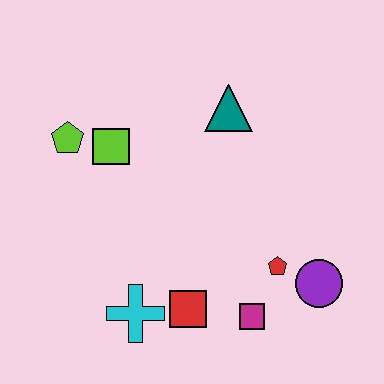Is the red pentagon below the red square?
No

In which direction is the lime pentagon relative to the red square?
The lime pentagon is above the red square.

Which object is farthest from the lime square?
The purple circle is farthest from the lime square.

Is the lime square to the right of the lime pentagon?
Yes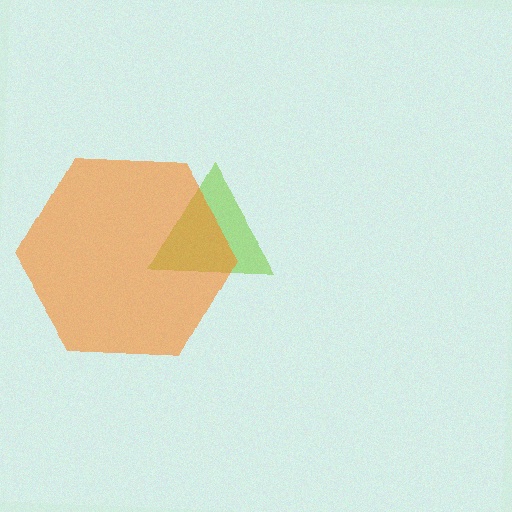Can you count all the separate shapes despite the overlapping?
Yes, there are 2 separate shapes.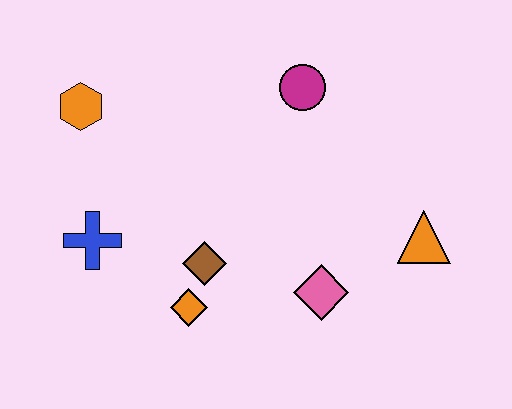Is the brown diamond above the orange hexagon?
No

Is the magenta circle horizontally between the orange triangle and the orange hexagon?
Yes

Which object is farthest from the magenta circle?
The blue cross is farthest from the magenta circle.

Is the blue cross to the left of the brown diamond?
Yes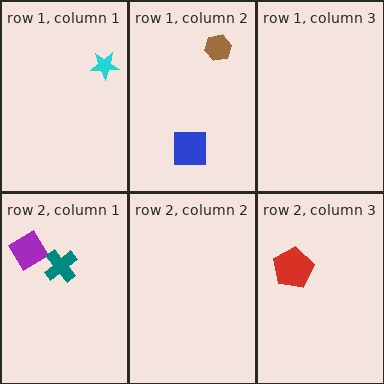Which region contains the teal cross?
The row 2, column 1 region.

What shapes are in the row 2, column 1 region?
The purple diamond, the teal cross.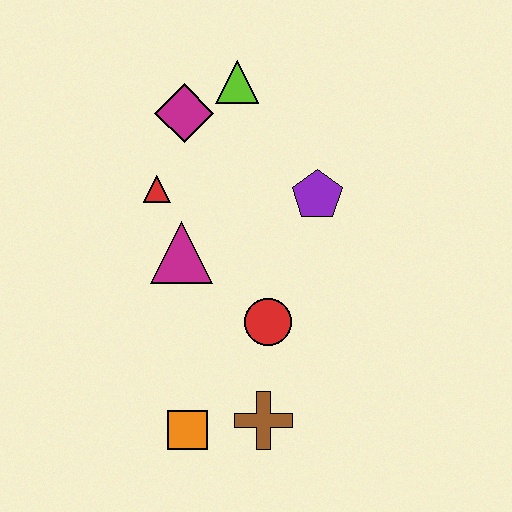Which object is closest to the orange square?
The brown cross is closest to the orange square.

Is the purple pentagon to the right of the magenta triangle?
Yes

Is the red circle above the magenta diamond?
No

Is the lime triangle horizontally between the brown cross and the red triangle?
Yes